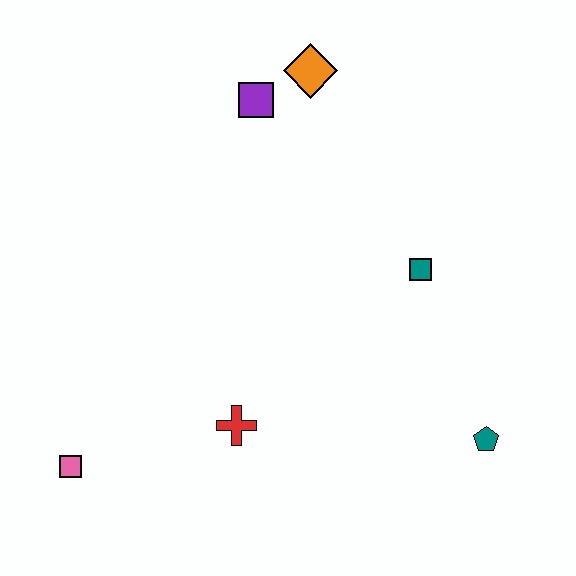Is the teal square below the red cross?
No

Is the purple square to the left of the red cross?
No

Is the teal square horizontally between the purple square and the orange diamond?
No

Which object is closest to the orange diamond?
The purple square is closest to the orange diamond.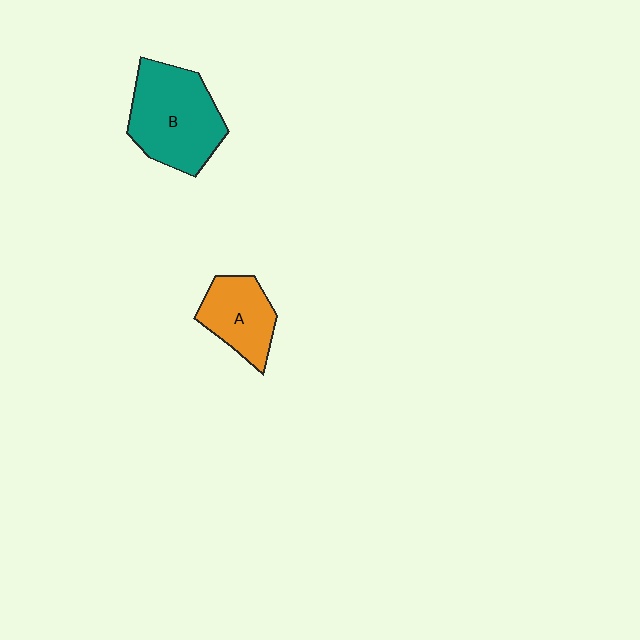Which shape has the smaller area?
Shape A (orange).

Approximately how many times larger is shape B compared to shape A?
Approximately 1.6 times.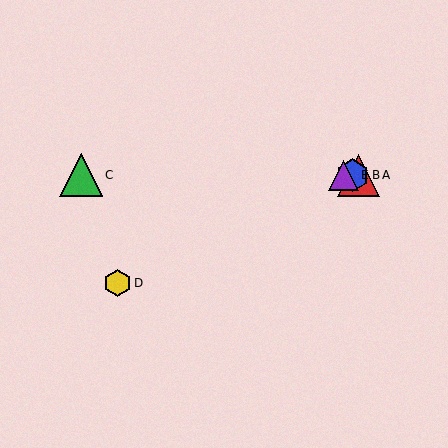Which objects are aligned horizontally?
Objects A, B, C, E are aligned horizontally.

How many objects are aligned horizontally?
4 objects (A, B, C, E) are aligned horizontally.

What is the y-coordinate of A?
Object A is at y≈175.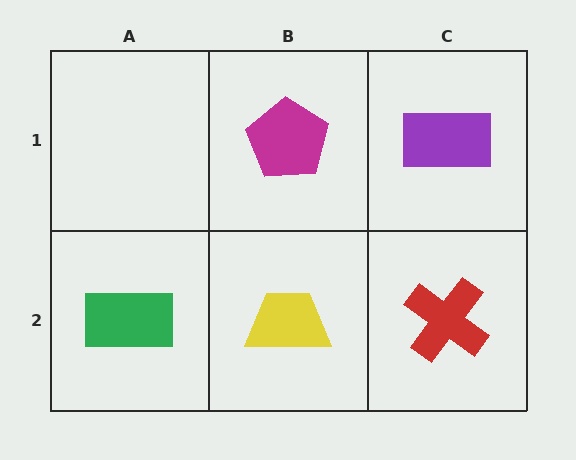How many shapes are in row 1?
2 shapes.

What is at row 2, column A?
A green rectangle.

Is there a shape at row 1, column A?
No, that cell is empty.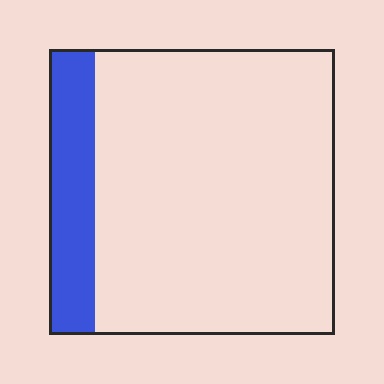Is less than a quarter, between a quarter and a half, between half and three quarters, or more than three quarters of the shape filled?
Less than a quarter.